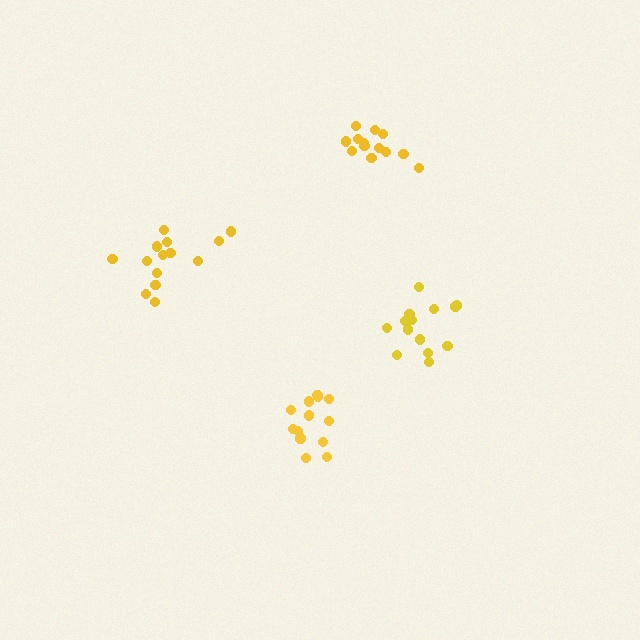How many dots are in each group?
Group 1: 13 dots, Group 2: 15 dots, Group 3: 14 dots, Group 4: 13 dots (55 total).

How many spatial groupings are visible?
There are 4 spatial groupings.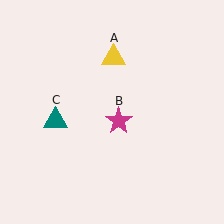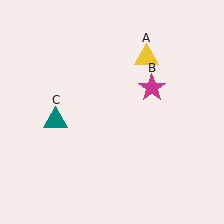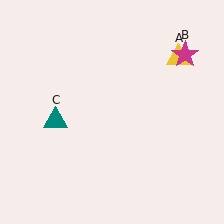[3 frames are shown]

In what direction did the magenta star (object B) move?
The magenta star (object B) moved up and to the right.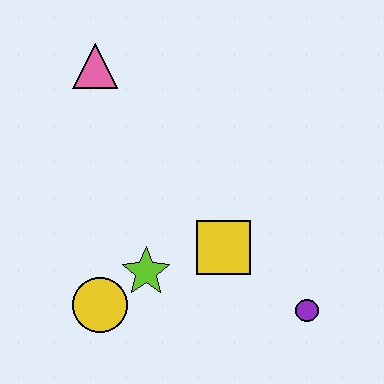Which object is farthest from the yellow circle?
The pink triangle is farthest from the yellow circle.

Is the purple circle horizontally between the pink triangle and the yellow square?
No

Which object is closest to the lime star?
The yellow circle is closest to the lime star.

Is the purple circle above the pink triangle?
No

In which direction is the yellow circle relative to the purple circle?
The yellow circle is to the left of the purple circle.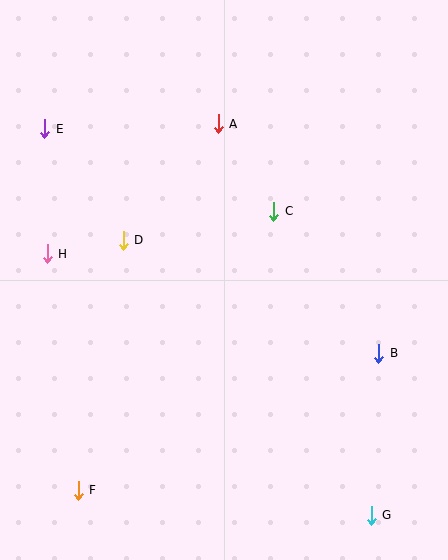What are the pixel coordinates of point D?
Point D is at (123, 240).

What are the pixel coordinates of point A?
Point A is at (218, 124).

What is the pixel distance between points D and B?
The distance between D and B is 280 pixels.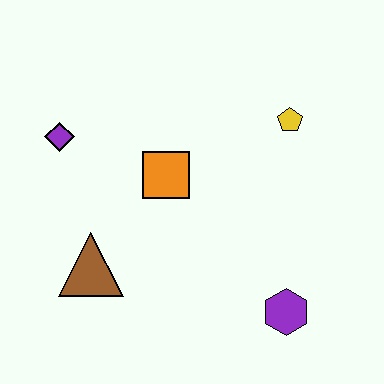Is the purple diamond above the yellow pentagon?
No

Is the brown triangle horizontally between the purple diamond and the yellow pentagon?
Yes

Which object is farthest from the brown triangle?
The yellow pentagon is farthest from the brown triangle.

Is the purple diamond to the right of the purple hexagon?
No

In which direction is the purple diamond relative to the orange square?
The purple diamond is to the left of the orange square.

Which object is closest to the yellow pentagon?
The orange square is closest to the yellow pentagon.